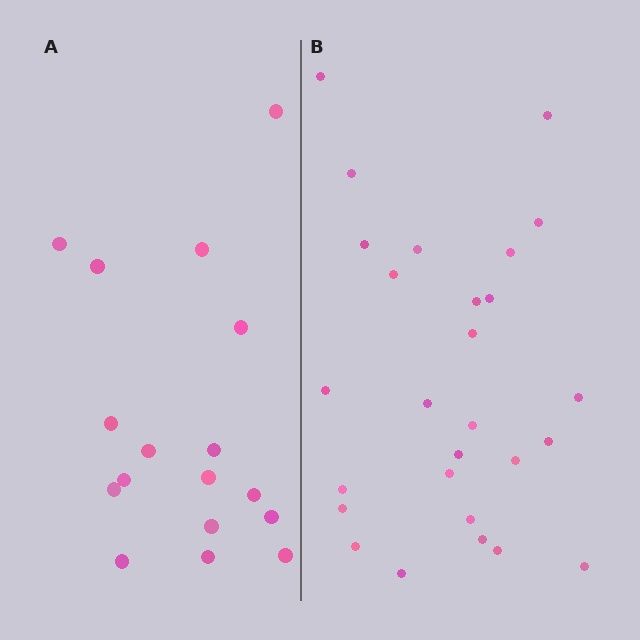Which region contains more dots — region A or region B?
Region B (the right region) has more dots.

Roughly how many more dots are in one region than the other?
Region B has roughly 10 or so more dots than region A.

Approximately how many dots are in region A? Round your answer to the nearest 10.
About 20 dots. (The exact count is 17, which rounds to 20.)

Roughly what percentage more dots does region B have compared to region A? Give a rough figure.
About 60% more.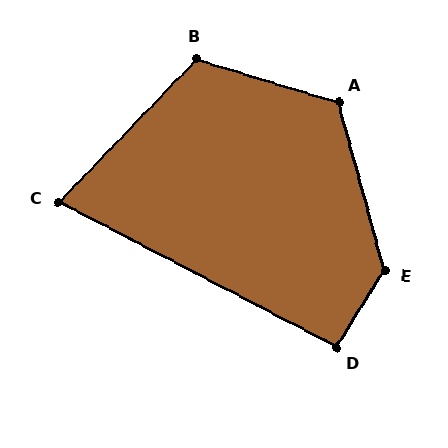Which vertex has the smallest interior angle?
C, at approximately 73 degrees.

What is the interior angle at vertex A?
Approximately 122 degrees (obtuse).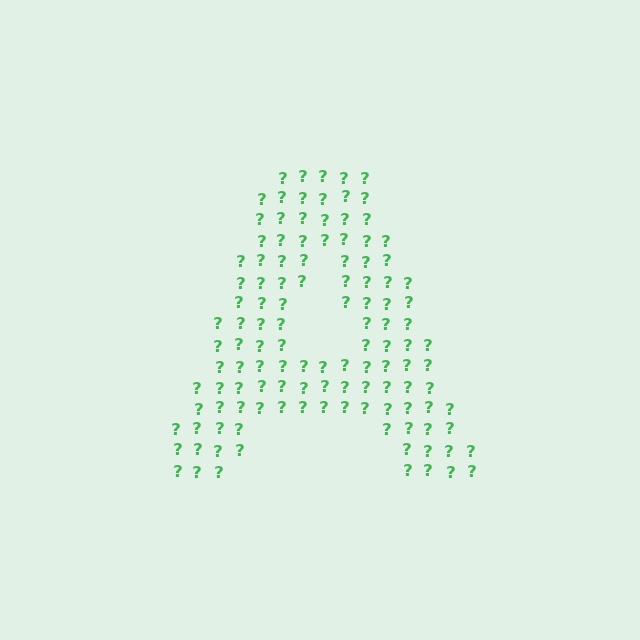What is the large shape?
The large shape is the letter A.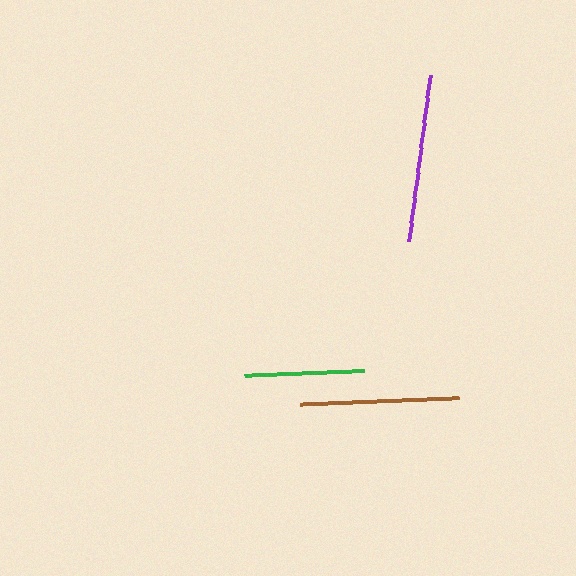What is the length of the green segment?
The green segment is approximately 120 pixels long.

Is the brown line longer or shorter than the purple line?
The purple line is longer than the brown line.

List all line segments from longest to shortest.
From longest to shortest: purple, brown, green.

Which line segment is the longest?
The purple line is the longest at approximately 167 pixels.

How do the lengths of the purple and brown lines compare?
The purple and brown lines are approximately the same length.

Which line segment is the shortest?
The green line is the shortest at approximately 120 pixels.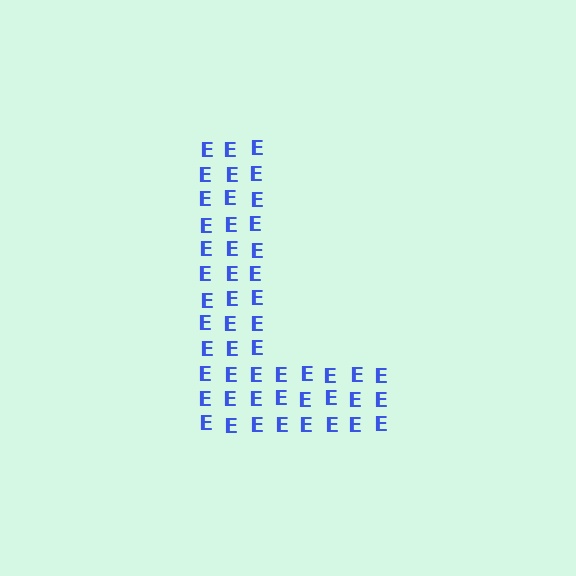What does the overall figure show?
The overall figure shows the letter L.